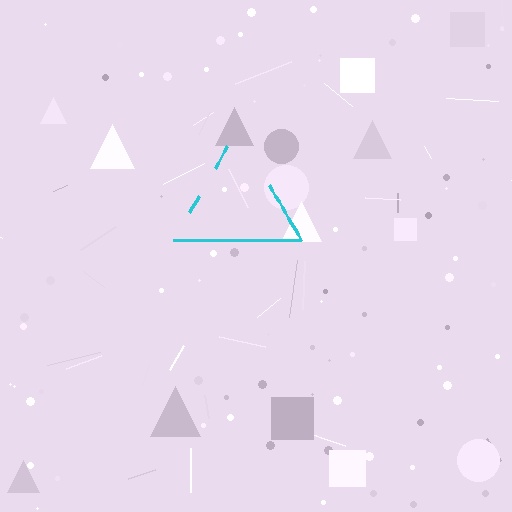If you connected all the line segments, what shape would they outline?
They would outline a triangle.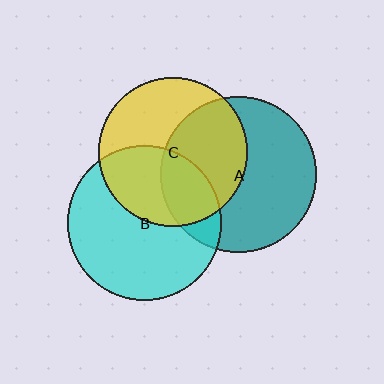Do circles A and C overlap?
Yes.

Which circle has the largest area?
Circle A (teal).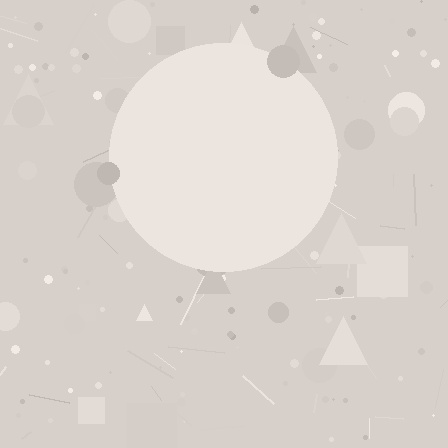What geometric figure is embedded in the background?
A circle is embedded in the background.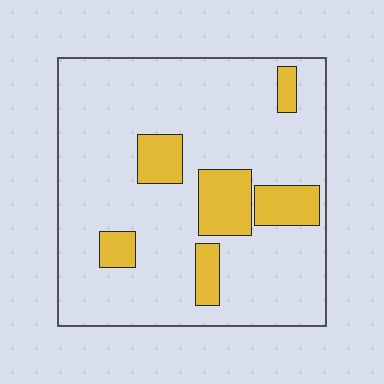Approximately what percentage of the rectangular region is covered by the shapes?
Approximately 15%.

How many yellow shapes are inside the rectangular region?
6.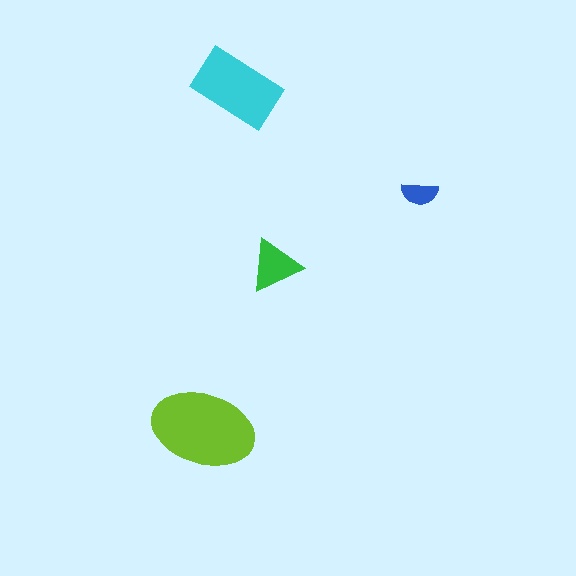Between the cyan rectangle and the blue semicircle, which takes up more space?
The cyan rectangle.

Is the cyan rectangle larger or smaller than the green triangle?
Larger.